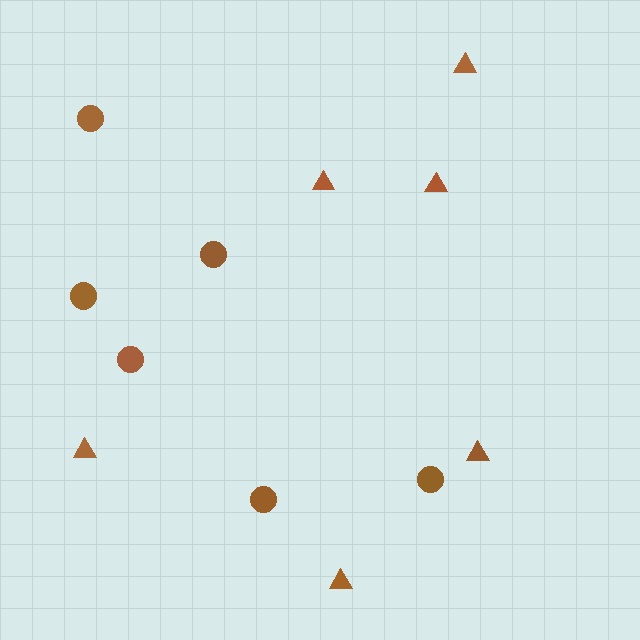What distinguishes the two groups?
There are 2 groups: one group of triangles (6) and one group of circles (6).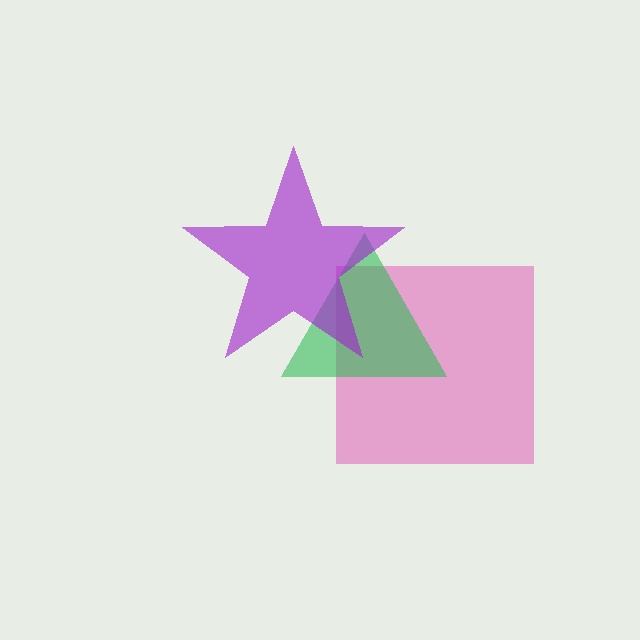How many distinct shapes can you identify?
There are 3 distinct shapes: a pink square, a green triangle, a purple star.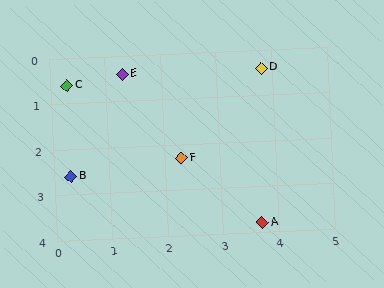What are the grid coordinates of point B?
Point B is at approximately (0.3, 2.6).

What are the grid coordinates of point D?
Point D is at approximately (3.8, 0.4).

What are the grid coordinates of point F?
Point F is at approximately (2.3, 2.3).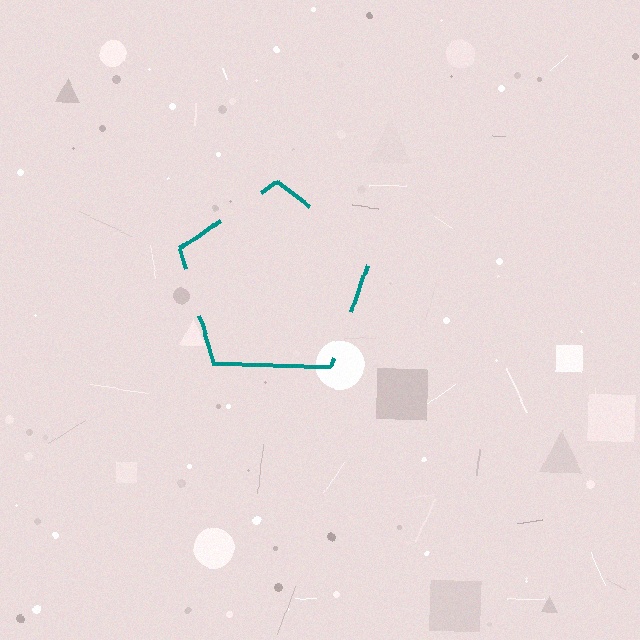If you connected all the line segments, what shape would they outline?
They would outline a pentagon.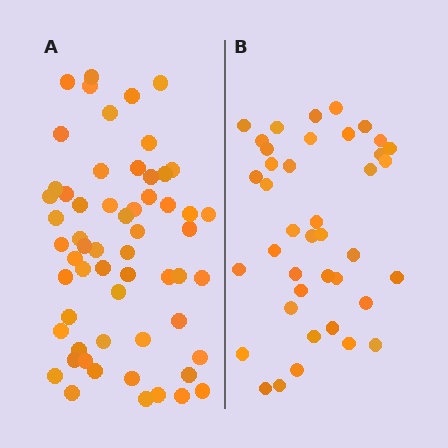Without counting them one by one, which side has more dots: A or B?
Region A (the left region) has more dots.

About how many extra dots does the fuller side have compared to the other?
Region A has approximately 20 more dots than region B.